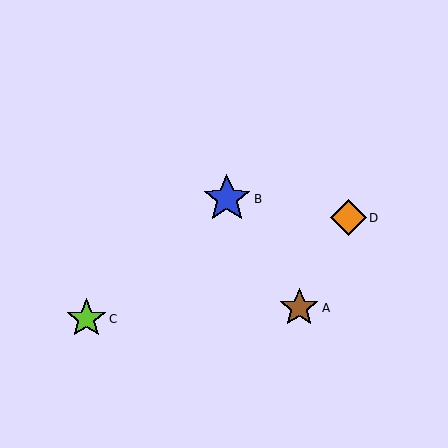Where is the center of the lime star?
The center of the lime star is at (86, 319).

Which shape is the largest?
The blue star (labeled B) is the largest.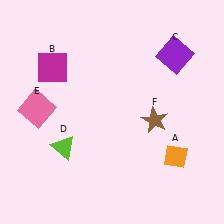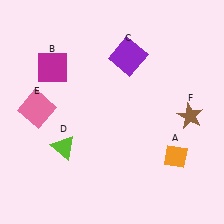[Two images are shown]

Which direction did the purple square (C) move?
The purple square (C) moved left.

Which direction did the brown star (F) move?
The brown star (F) moved right.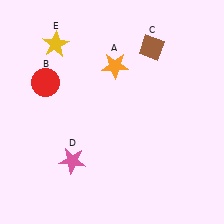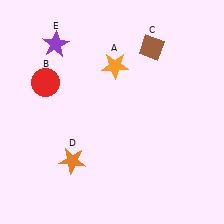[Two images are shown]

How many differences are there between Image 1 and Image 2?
There are 2 differences between the two images.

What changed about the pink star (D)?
In Image 1, D is pink. In Image 2, it changed to orange.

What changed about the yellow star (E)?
In Image 1, E is yellow. In Image 2, it changed to purple.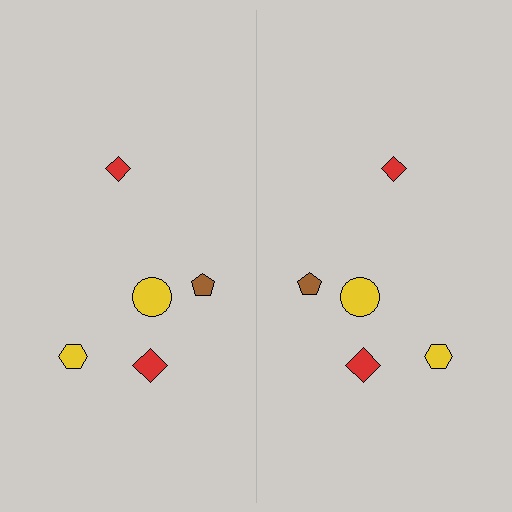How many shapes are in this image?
There are 10 shapes in this image.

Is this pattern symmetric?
Yes, this pattern has bilateral (reflection) symmetry.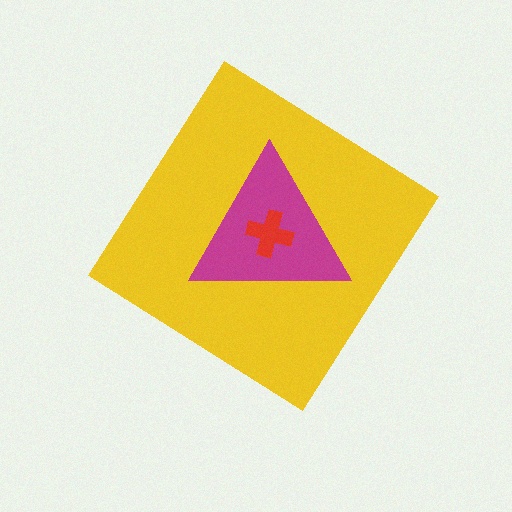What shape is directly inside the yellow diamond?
The magenta triangle.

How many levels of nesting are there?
3.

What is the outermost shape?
The yellow diamond.